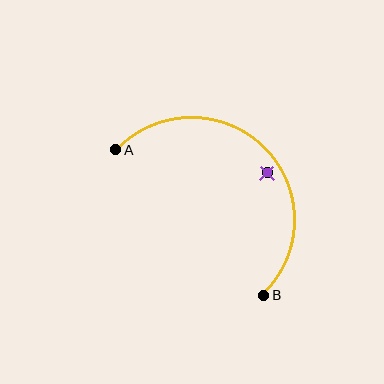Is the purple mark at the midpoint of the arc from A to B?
No — the purple mark does not lie on the arc at all. It sits slightly inside the curve.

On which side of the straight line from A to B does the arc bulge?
The arc bulges above and to the right of the straight line connecting A and B.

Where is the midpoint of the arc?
The arc midpoint is the point on the curve farthest from the straight line joining A and B. It sits above and to the right of that line.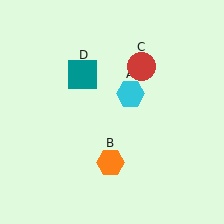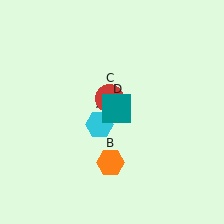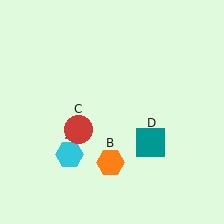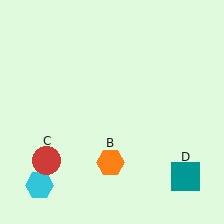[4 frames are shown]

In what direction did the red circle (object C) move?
The red circle (object C) moved down and to the left.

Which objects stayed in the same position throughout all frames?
Orange hexagon (object B) remained stationary.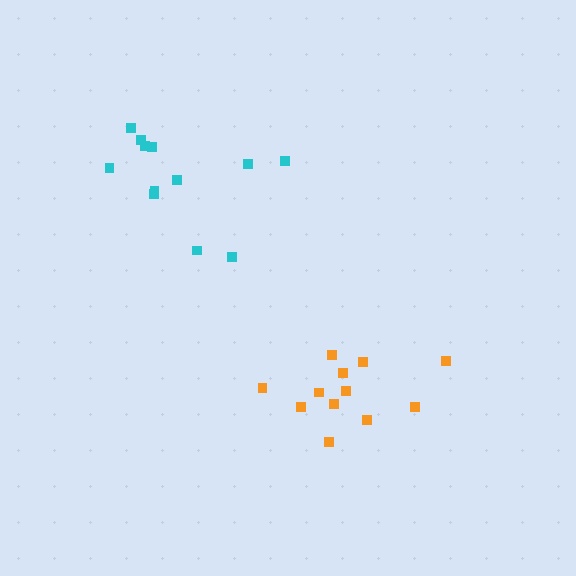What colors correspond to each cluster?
The clusters are colored: orange, cyan.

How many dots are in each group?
Group 1: 12 dots, Group 2: 12 dots (24 total).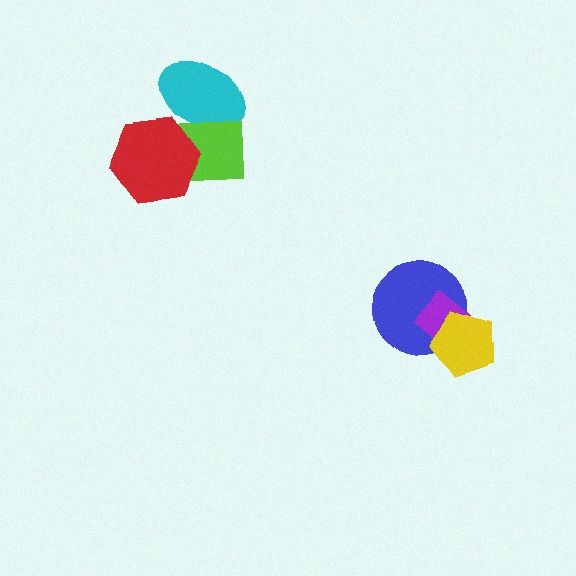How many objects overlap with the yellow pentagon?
2 objects overlap with the yellow pentagon.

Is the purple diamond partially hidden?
Yes, it is partially covered by another shape.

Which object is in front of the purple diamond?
The yellow pentagon is in front of the purple diamond.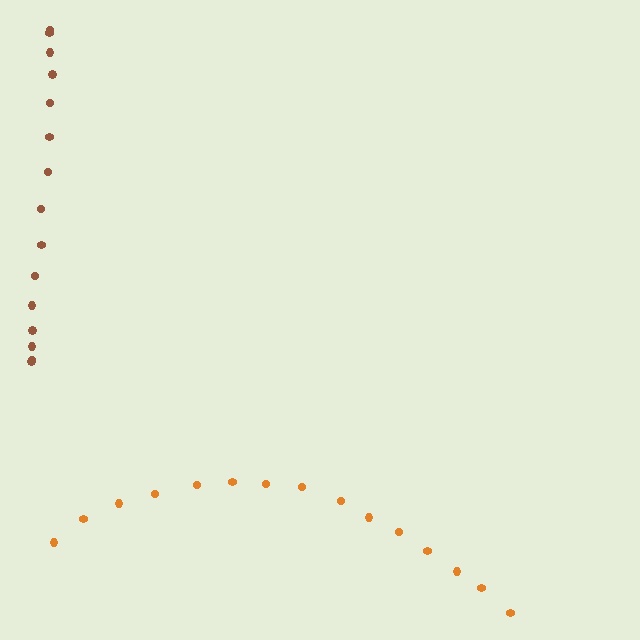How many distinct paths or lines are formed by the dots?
There are 2 distinct paths.